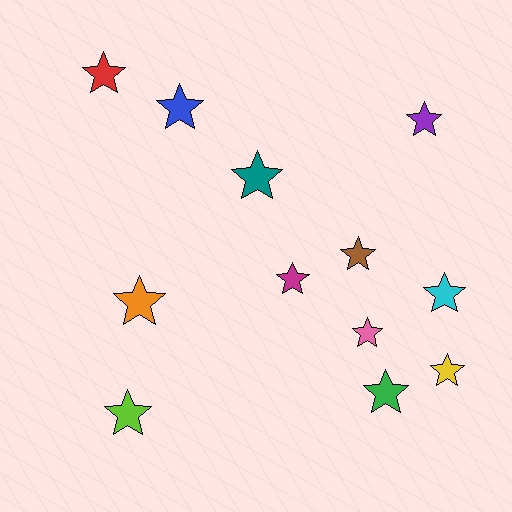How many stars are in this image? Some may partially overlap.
There are 12 stars.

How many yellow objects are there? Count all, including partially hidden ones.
There is 1 yellow object.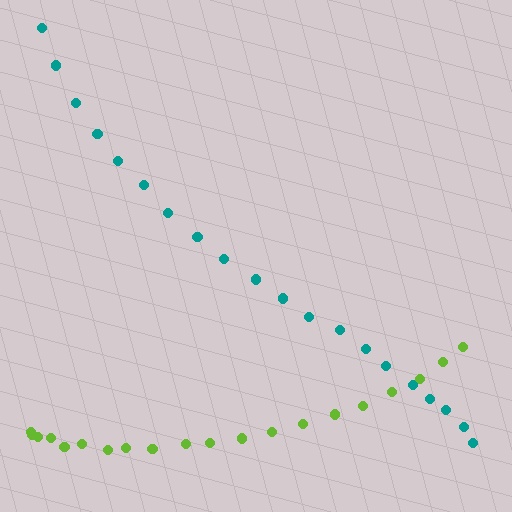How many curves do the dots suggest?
There are 2 distinct paths.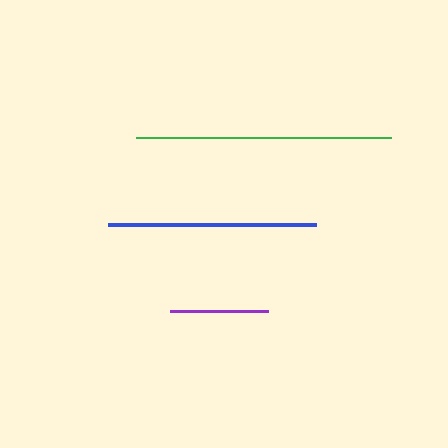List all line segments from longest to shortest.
From longest to shortest: green, blue, purple.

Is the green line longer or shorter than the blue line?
The green line is longer than the blue line.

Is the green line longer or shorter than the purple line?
The green line is longer than the purple line.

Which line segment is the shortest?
The purple line is the shortest at approximately 98 pixels.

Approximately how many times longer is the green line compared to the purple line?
The green line is approximately 2.6 times the length of the purple line.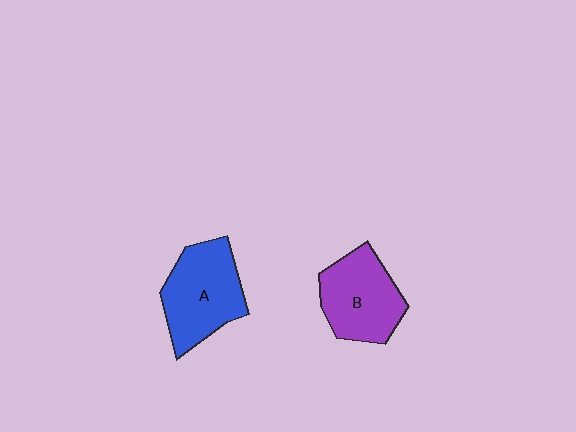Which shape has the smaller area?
Shape B (purple).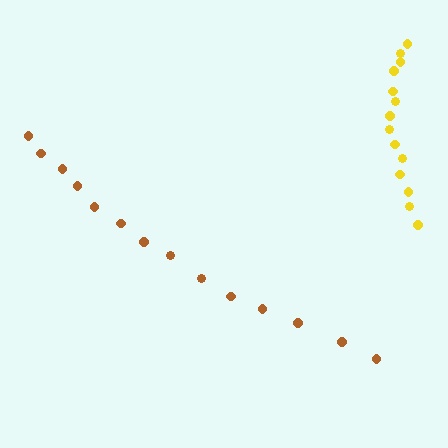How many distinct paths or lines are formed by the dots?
There are 2 distinct paths.